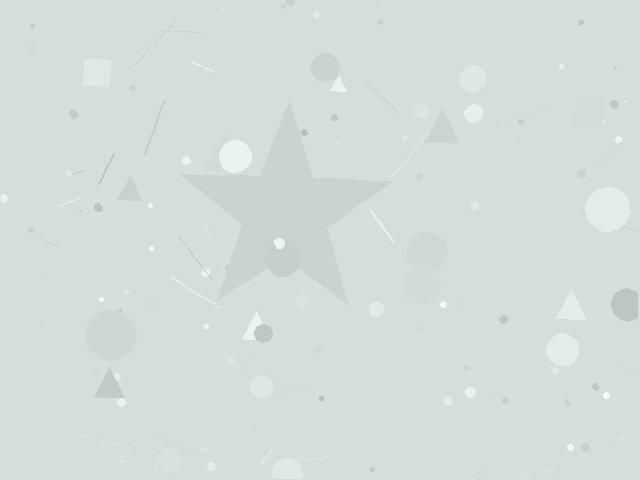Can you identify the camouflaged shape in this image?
The camouflaged shape is a star.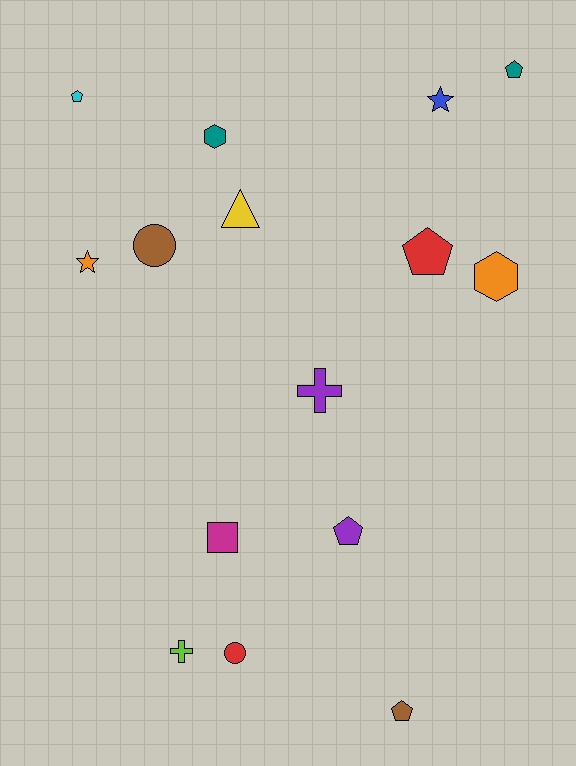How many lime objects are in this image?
There is 1 lime object.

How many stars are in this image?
There are 2 stars.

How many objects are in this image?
There are 15 objects.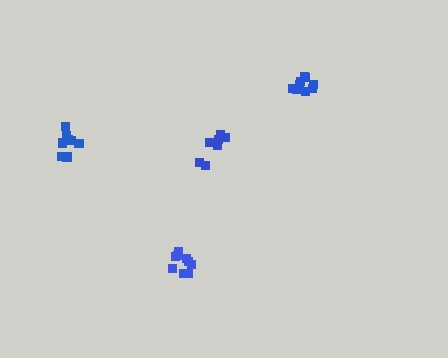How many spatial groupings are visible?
There are 4 spatial groupings.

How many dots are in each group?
Group 1: 8 dots, Group 2: 9 dots, Group 3: 7 dots, Group 4: 9 dots (33 total).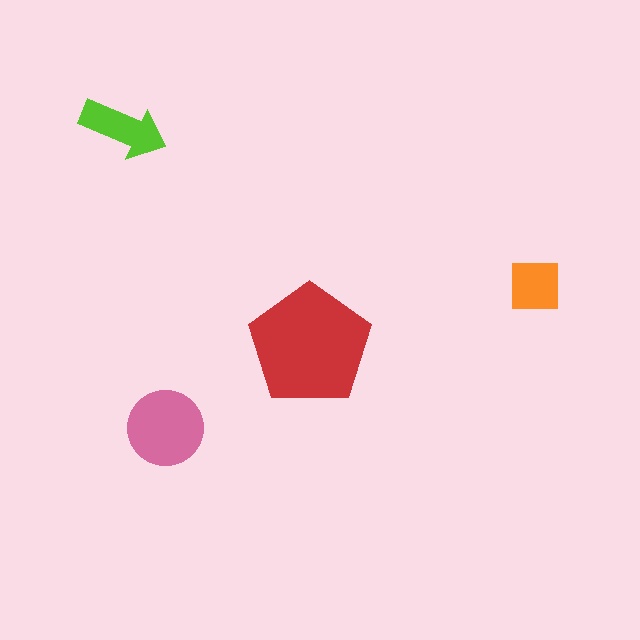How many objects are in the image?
There are 4 objects in the image.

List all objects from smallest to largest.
The orange square, the lime arrow, the pink circle, the red pentagon.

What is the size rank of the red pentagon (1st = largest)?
1st.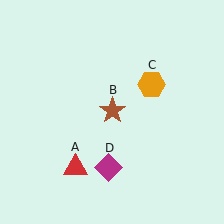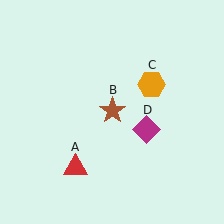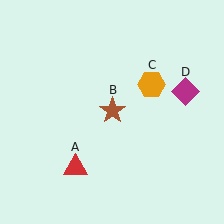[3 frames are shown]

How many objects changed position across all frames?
1 object changed position: magenta diamond (object D).